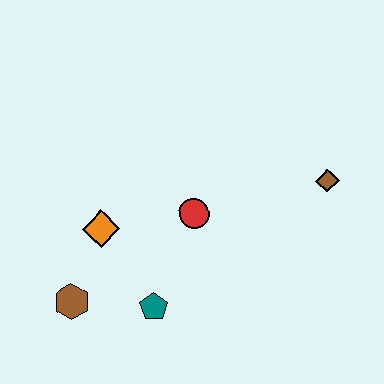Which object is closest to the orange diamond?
The brown hexagon is closest to the orange diamond.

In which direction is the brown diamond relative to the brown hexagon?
The brown diamond is to the right of the brown hexagon.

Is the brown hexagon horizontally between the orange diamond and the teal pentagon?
No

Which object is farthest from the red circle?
The brown hexagon is farthest from the red circle.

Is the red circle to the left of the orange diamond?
No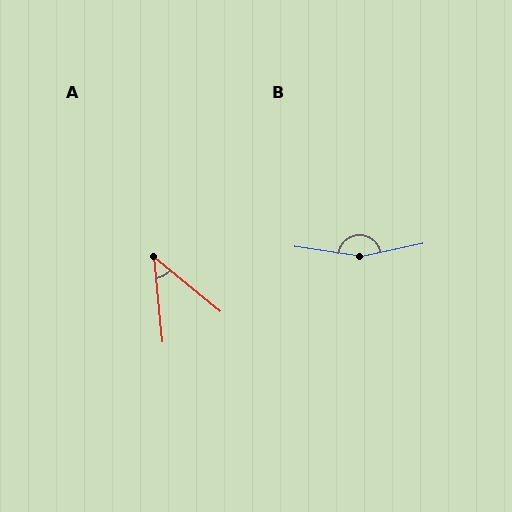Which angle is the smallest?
A, at approximately 46 degrees.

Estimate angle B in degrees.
Approximately 160 degrees.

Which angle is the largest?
B, at approximately 160 degrees.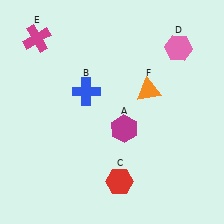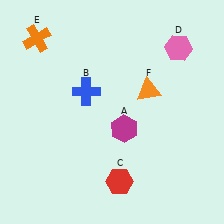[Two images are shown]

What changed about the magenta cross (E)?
In Image 1, E is magenta. In Image 2, it changed to orange.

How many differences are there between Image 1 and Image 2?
There is 1 difference between the two images.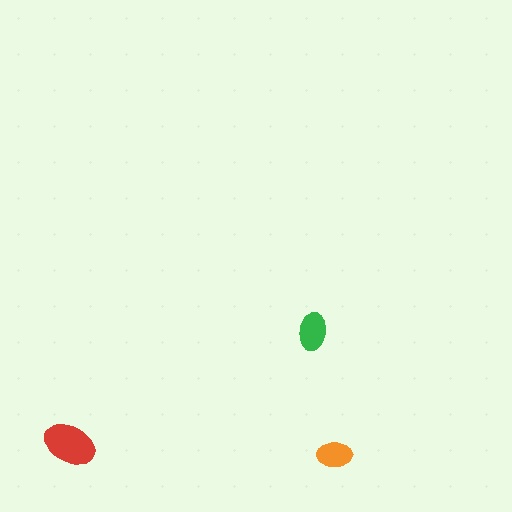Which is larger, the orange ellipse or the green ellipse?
The green one.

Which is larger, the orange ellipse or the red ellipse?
The red one.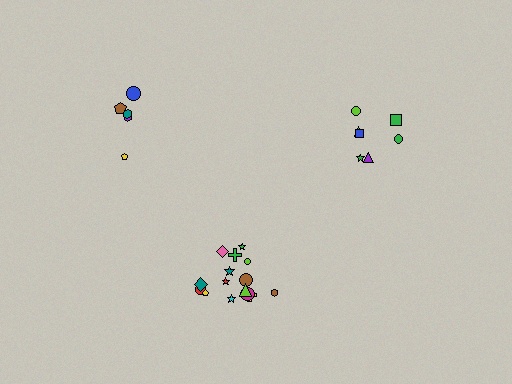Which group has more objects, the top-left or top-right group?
The top-right group.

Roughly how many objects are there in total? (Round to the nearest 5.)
Roughly 25 objects in total.